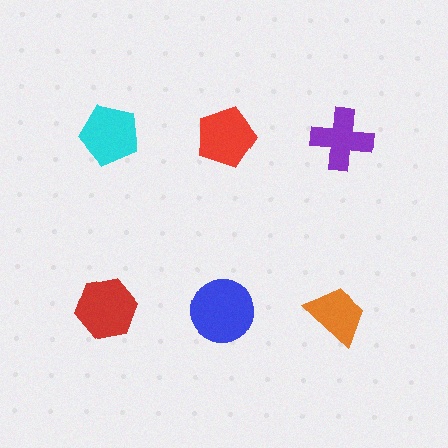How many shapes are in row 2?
3 shapes.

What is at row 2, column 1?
A red hexagon.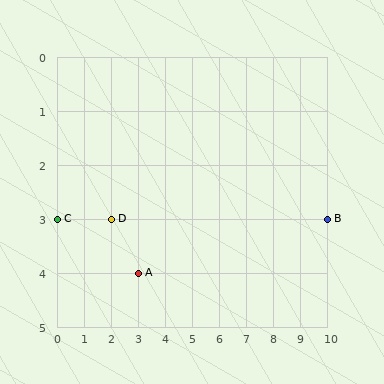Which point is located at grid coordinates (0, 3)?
Point C is at (0, 3).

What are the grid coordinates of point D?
Point D is at grid coordinates (2, 3).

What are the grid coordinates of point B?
Point B is at grid coordinates (10, 3).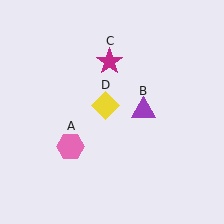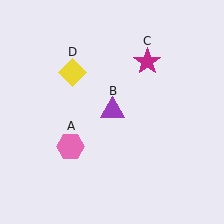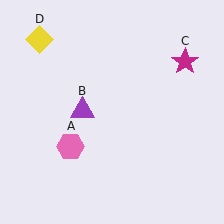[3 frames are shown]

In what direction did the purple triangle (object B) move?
The purple triangle (object B) moved left.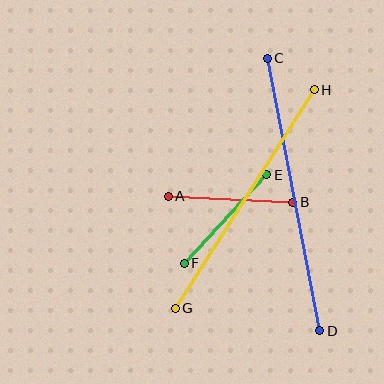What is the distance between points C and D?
The distance is approximately 277 pixels.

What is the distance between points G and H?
The distance is approximately 259 pixels.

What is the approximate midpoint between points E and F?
The midpoint is at approximately (225, 219) pixels.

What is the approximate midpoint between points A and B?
The midpoint is at approximately (230, 199) pixels.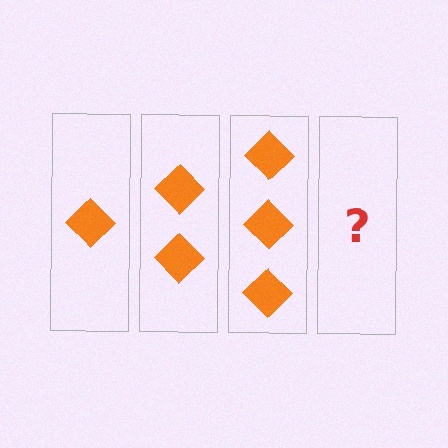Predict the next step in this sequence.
The next step is 4 diamonds.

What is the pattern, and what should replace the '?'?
The pattern is that each step adds one more diamond. The '?' should be 4 diamonds.